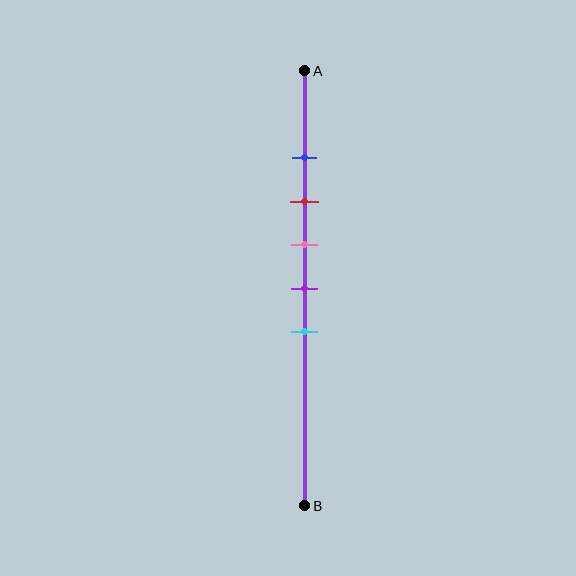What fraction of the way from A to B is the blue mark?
The blue mark is approximately 20% (0.2) of the way from A to B.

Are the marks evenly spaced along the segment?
Yes, the marks are approximately evenly spaced.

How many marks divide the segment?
There are 5 marks dividing the segment.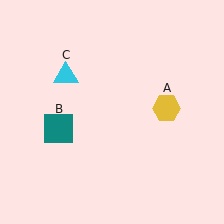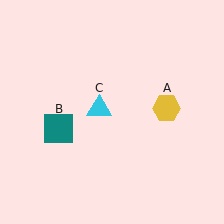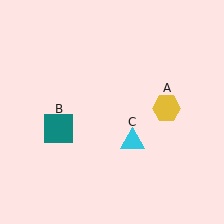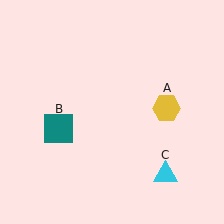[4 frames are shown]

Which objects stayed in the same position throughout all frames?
Yellow hexagon (object A) and teal square (object B) remained stationary.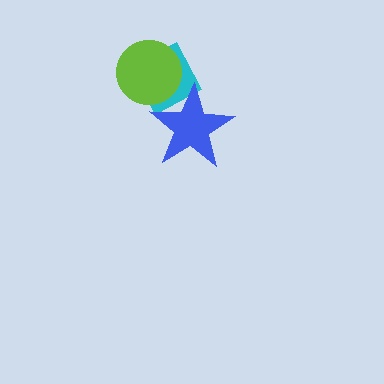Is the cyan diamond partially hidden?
Yes, it is partially covered by another shape.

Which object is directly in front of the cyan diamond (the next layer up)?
The lime circle is directly in front of the cyan diamond.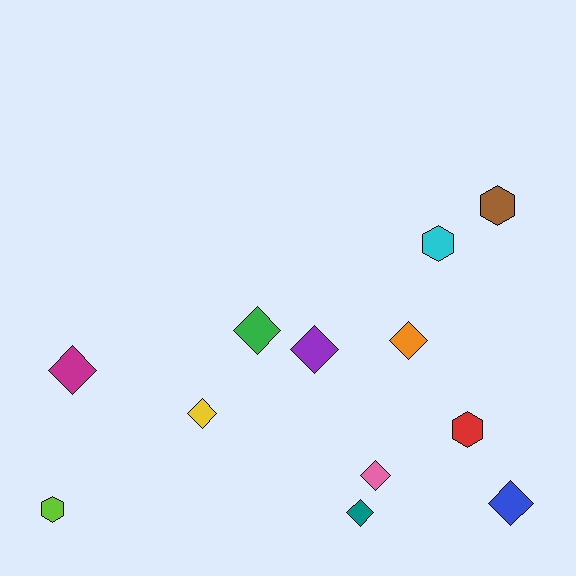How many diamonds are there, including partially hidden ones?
There are 8 diamonds.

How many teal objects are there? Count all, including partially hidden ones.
There is 1 teal object.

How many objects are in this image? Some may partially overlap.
There are 12 objects.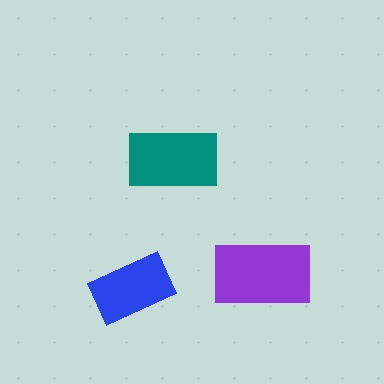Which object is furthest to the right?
The purple rectangle is rightmost.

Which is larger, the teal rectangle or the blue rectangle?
The teal one.